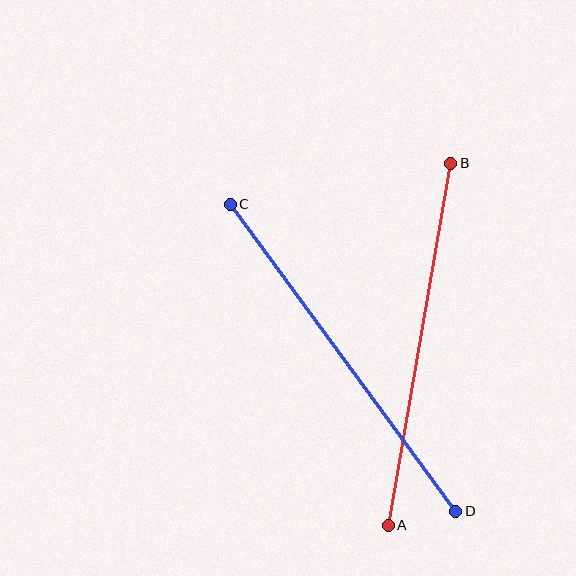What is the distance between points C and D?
The distance is approximately 381 pixels.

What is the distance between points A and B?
The distance is approximately 367 pixels.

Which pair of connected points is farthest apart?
Points C and D are farthest apart.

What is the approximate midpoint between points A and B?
The midpoint is at approximately (420, 344) pixels.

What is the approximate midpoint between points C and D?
The midpoint is at approximately (343, 358) pixels.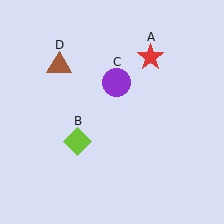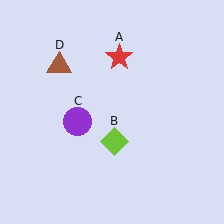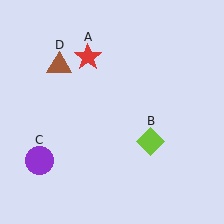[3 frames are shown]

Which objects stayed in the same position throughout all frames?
Brown triangle (object D) remained stationary.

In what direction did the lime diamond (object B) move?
The lime diamond (object B) moved right.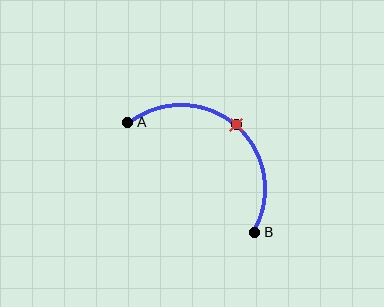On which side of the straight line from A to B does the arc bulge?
The arc bulges above and to the right of the straight line connecting A and B.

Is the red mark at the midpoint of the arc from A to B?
Yes. The red mark lies on the arc at equal arc-length from both A and B — it is the arc midpoint.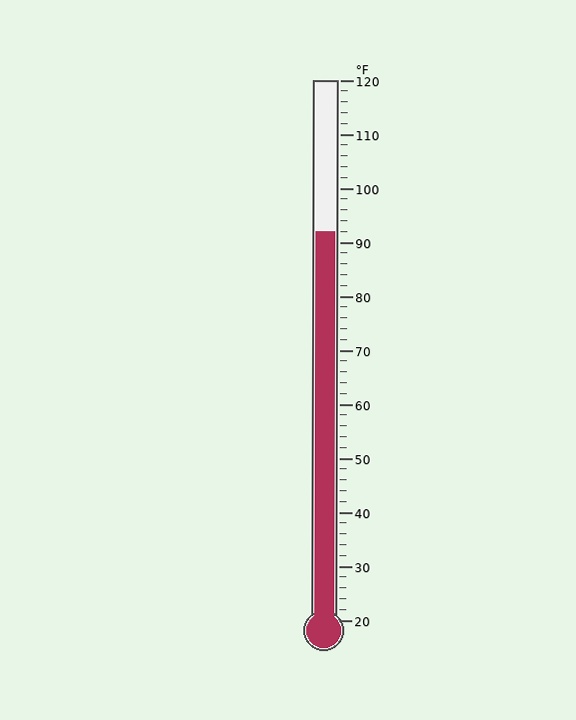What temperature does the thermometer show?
The thermometer shows approximately 92°F.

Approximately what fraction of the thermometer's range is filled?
The thermometer is filled to approximately 70% of its range.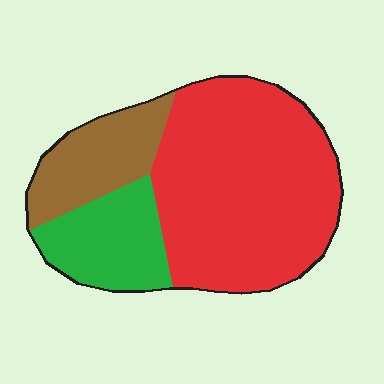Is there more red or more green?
Red.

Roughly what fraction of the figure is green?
Green takes up about one fifth (1/5) of the figure.